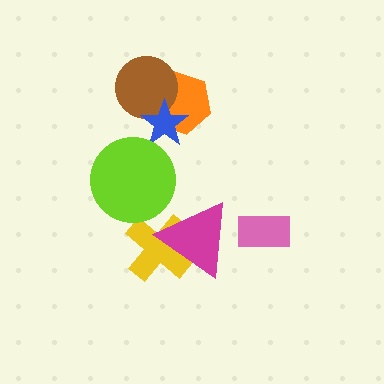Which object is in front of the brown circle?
The blue star is in front of the brown circle.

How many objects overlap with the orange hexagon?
2 objects overlap with the orange hexagon.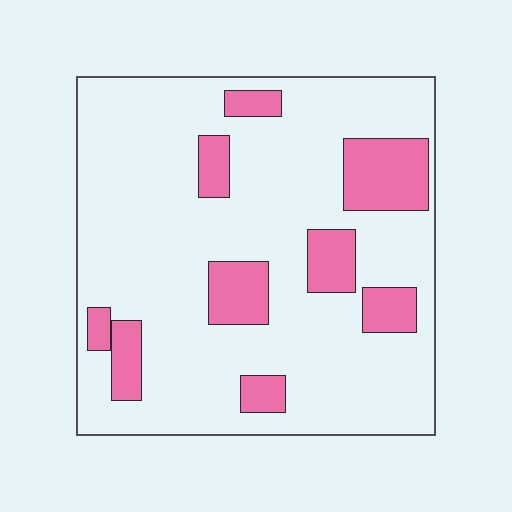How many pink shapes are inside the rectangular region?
9.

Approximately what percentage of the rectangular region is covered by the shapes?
Approximately 20%.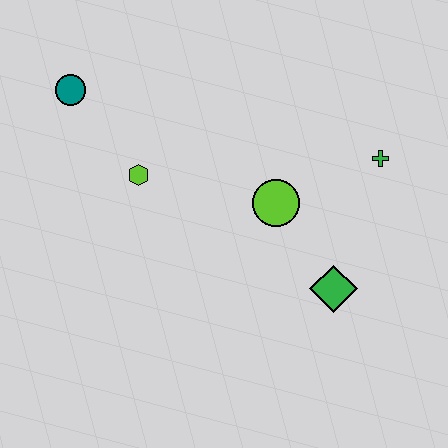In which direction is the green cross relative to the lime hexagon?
The green cross is to the right of the lime hexagon.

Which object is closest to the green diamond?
The lime circle is closest to the green diamond.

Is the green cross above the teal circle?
No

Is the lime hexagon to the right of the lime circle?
No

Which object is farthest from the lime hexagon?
The green cross is farthest from the lime hexagon.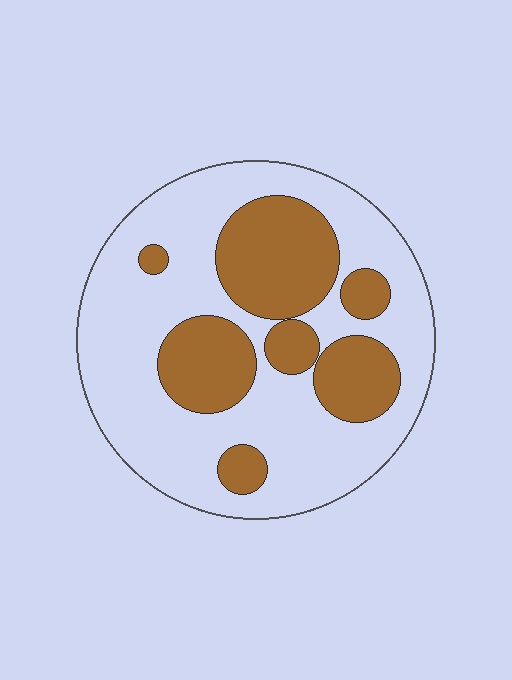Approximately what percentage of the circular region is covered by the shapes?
Approximately 35%.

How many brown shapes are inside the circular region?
7.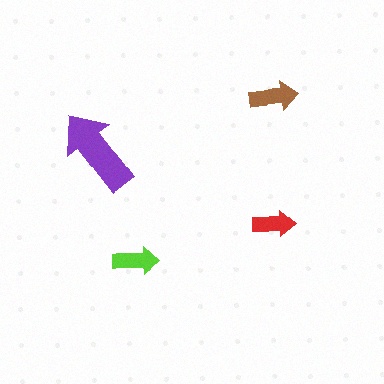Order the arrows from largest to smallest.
the purple one, the brown one, the lime one, the red one.